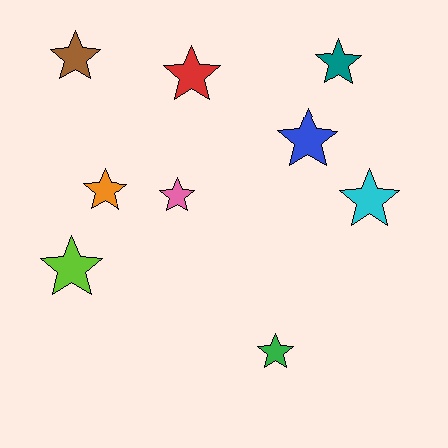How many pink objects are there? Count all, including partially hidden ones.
There is 1 pink object.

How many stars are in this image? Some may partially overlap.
There are 9 stars.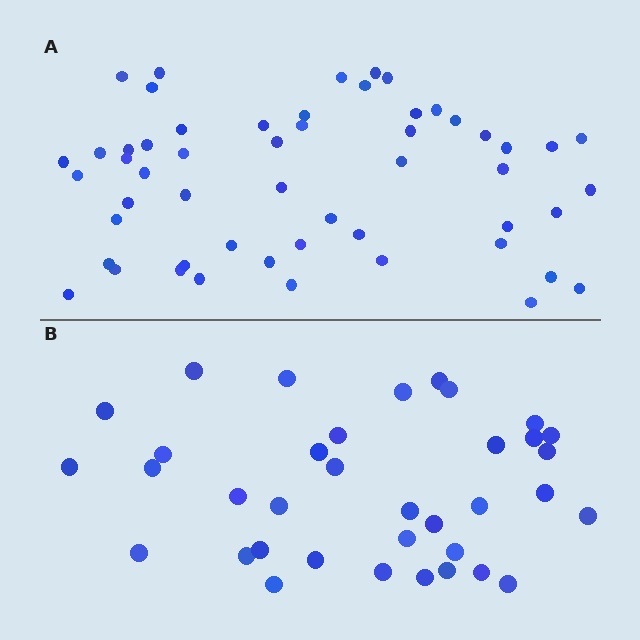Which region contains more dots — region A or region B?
Region A (the top region) has more dots.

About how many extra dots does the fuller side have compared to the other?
Region A has approximately 20 more dots than region B.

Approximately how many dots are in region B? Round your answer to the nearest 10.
About 40 dots. (The exact count is 36, which rounds to 40.)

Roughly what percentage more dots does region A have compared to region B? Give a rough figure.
About 50% more.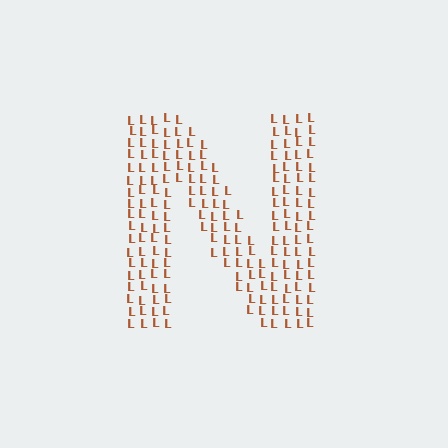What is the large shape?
The large shape is the letter N.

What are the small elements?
The small elements are letter L's.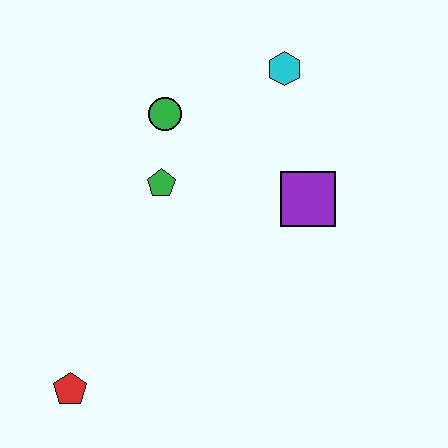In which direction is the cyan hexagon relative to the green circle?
The cyan hexagon is to the right of the green circle.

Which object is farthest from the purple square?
The red pentagon is farthest from the purple square.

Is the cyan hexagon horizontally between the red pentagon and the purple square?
Yes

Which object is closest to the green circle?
The green pentagon is closest to the green circle.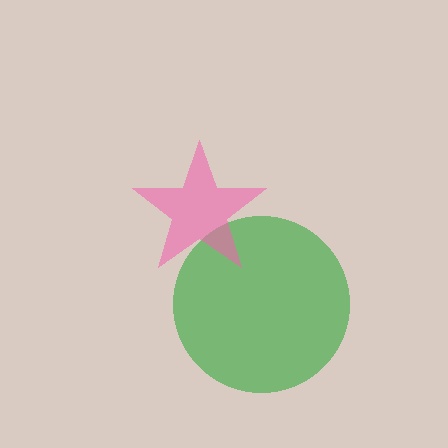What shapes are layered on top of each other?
The layered shapes are: a green circle, a pink star.